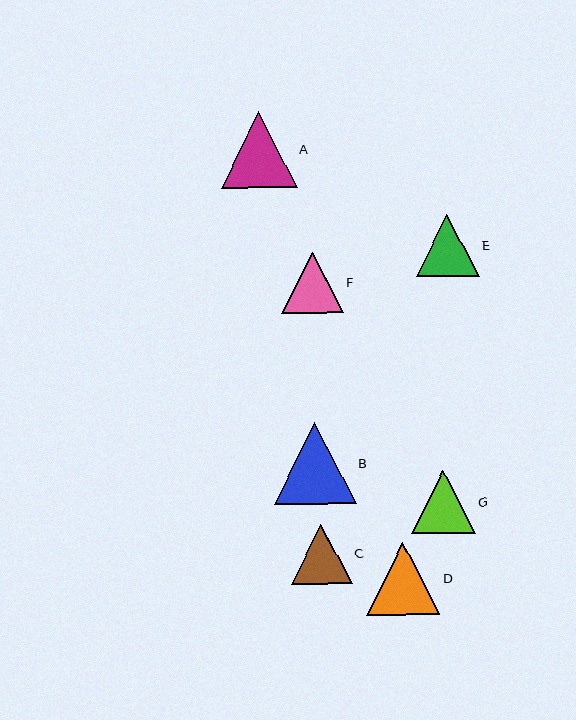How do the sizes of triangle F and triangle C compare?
Triangle F and triangle C are approximately the same size.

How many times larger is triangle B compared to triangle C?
Triangle B is approximately 1.3 times the size of triangle C.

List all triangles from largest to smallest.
From largest to smallest: B, A, D, G, E, F, C.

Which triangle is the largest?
Triangle B is the largest with a size of approximately 82 pixels.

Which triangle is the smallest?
Triangle C is the smallest with a size of approximately 61 pixels.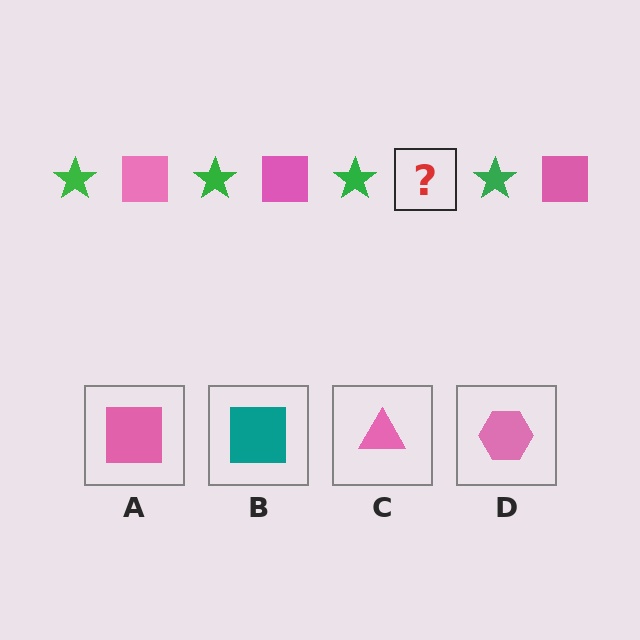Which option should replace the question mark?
Option A.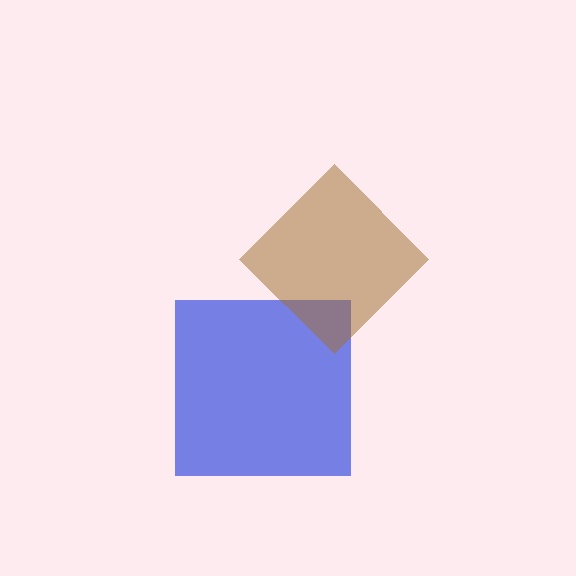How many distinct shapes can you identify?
There are 2 distinct shapes: a blue square, a brown diamond.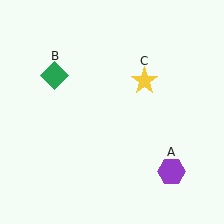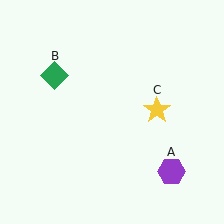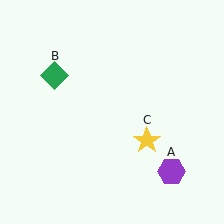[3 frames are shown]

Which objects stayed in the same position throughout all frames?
Purple hexagon (object A) and green diamond (object B) remained stationary.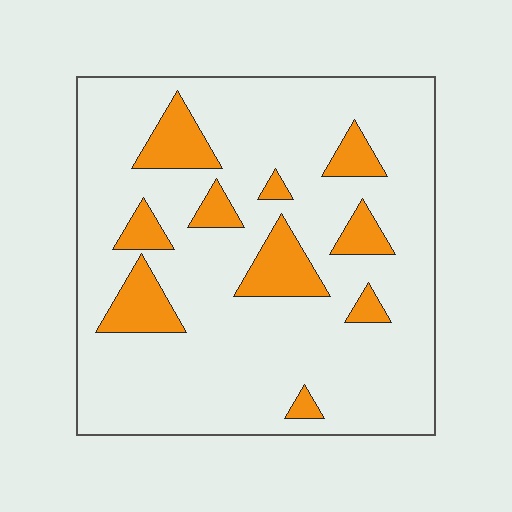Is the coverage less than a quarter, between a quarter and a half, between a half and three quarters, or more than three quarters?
Less than a quarter.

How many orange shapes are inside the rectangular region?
10.